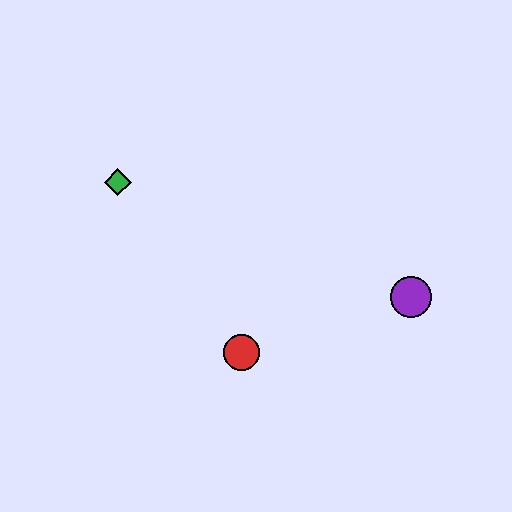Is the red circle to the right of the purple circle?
No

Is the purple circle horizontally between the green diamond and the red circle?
No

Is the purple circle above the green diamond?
No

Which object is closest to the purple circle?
The red circle is closest to the purple circle.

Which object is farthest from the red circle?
The green diamond is farthest from the red circle.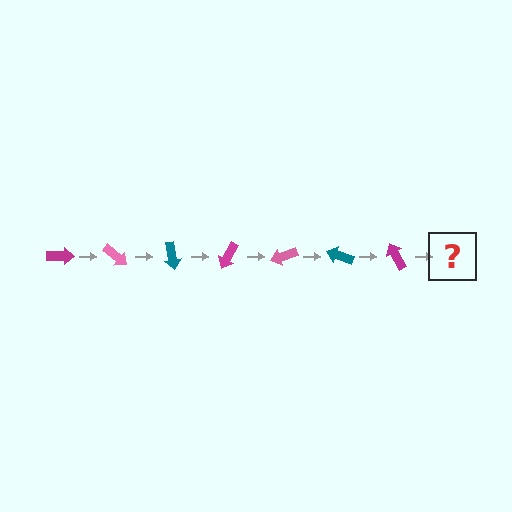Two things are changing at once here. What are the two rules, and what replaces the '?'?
The two rules are that it rotates 40 degrees each step and the color cycles through magenta, pink, and teal. The '?' should be a pink arrow, rotated 280 degrees from the start.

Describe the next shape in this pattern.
It should be a pink arrow, rotated 280 degrees from the start.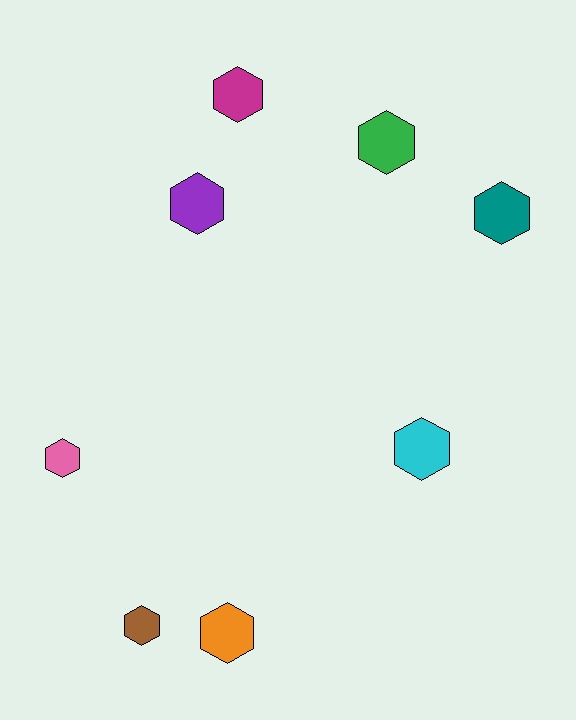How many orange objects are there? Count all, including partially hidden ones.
There is 1 orange object.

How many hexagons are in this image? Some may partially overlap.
There are 8 hexagons.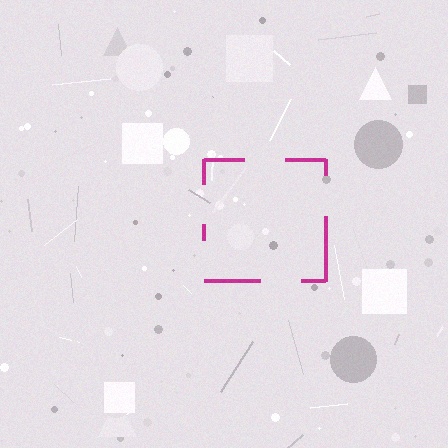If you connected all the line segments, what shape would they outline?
They would outline a square.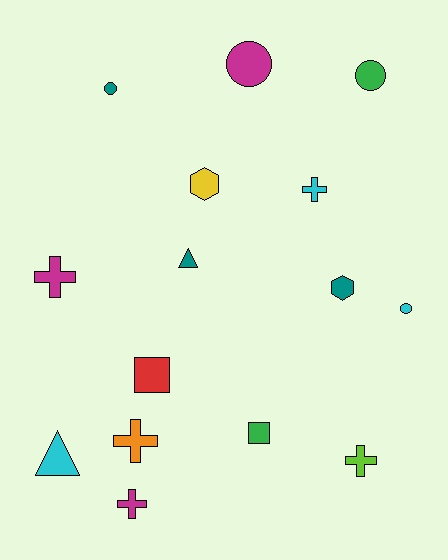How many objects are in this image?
There are 15 objects.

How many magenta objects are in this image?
There are 3 magenta objects.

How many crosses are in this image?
There are 5 crosses.